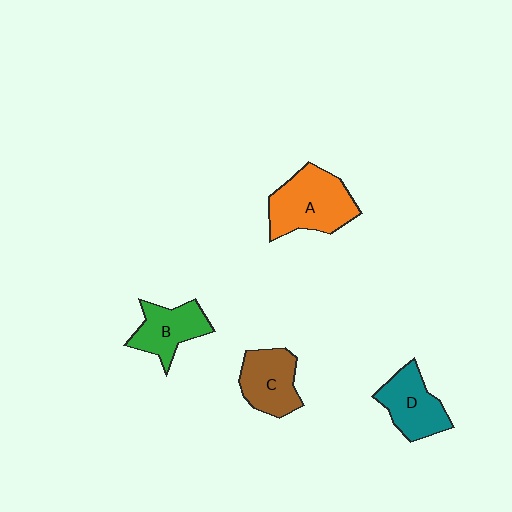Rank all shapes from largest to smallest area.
From largest to smallest: A (orange), D (teal), C (brown), B (green).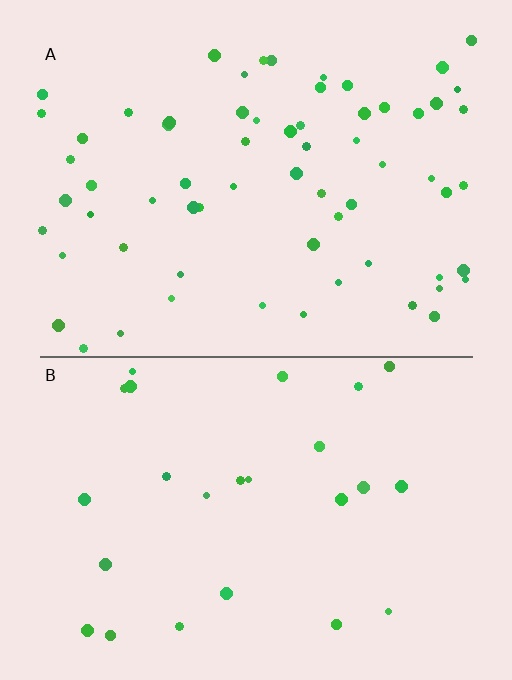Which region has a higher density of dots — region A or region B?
A (the top).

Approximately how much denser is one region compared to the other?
Approximately 2.6× — region A over region B.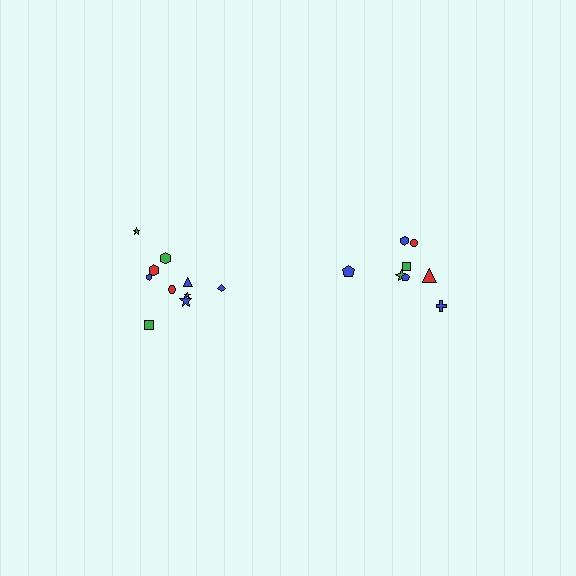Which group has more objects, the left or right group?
The left group.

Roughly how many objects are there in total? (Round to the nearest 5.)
Roughly 20 objects in total.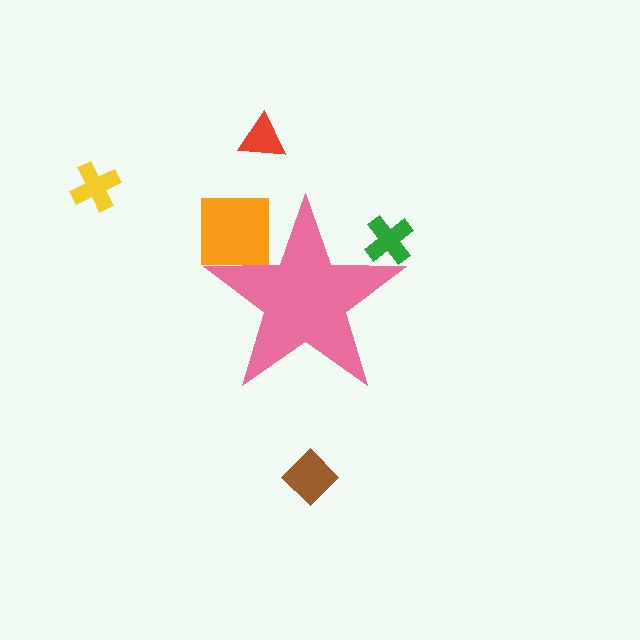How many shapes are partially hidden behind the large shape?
2 shapes are partially hidden.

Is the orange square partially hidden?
Yes, the orange square is partially hidden behind the pink star.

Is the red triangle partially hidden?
No, the red triangle is fully visible.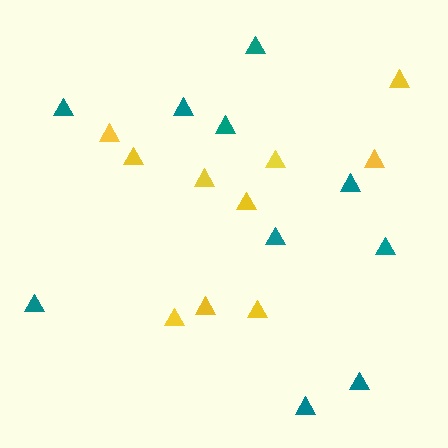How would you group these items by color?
There are 2 groups: one group of yellow triangles (10) and one group of teal triangles (10).